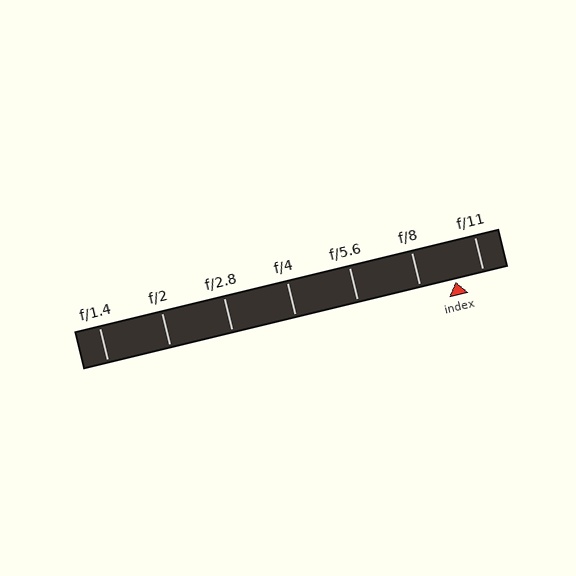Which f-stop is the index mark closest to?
The index mark is closest to f/11.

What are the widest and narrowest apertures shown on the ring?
The widest aperture shown is f/1.4 and the narrowest is f/11.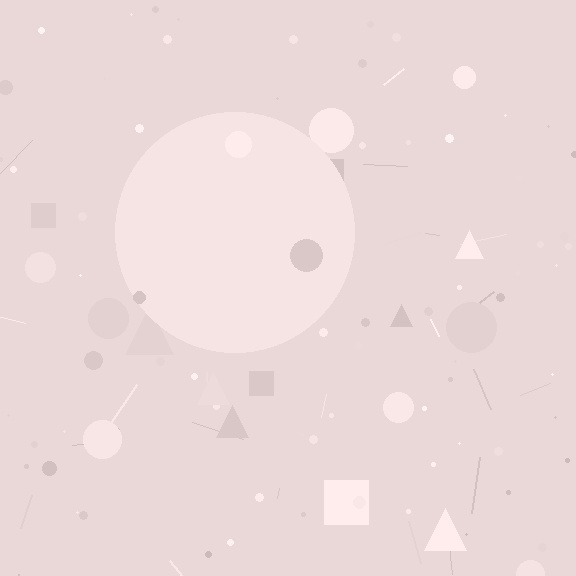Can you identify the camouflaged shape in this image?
The camouflaged shape is a circle.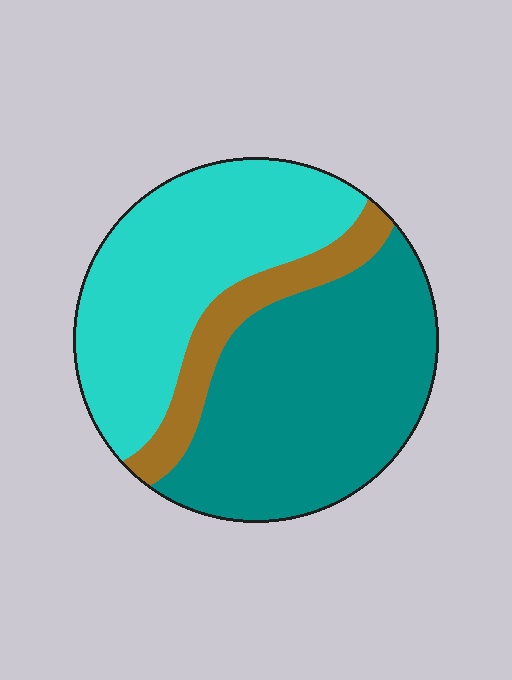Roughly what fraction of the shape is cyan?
Cyan covers about 40% of the shape.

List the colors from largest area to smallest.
From largest to smallest: teal, cyan, brown.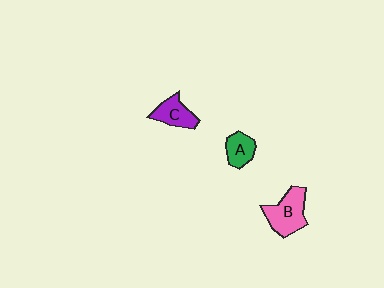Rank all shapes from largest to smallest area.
From largest to smallest: B (pink), C (purple), A (green).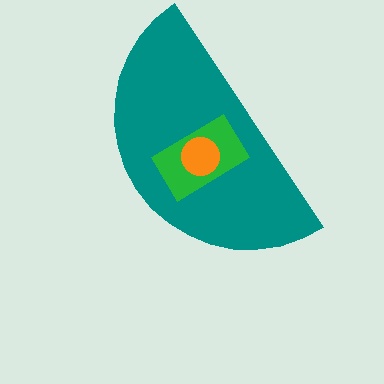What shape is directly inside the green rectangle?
The orange circle.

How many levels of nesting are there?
3.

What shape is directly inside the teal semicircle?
The green rectangle.